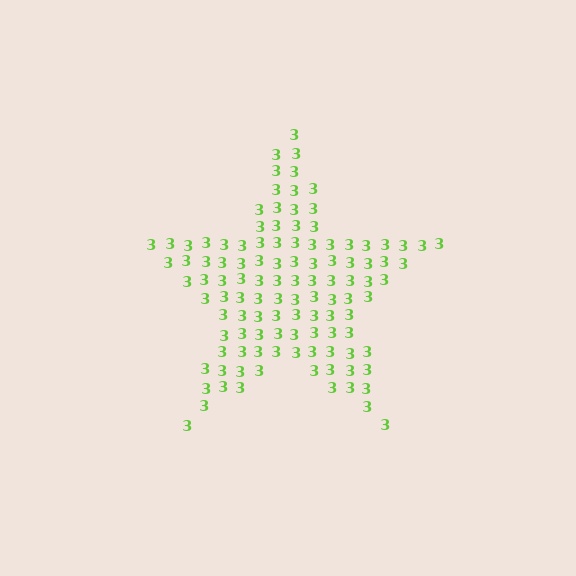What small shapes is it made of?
It is made of small digit 3's.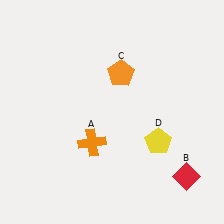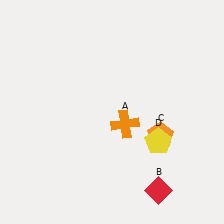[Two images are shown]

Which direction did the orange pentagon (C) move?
The orange pentagon (C) moved down.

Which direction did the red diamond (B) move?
The red diamond (B) moved left.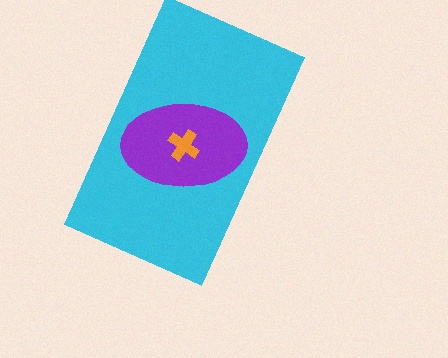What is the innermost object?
The orange cross.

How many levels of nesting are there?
3.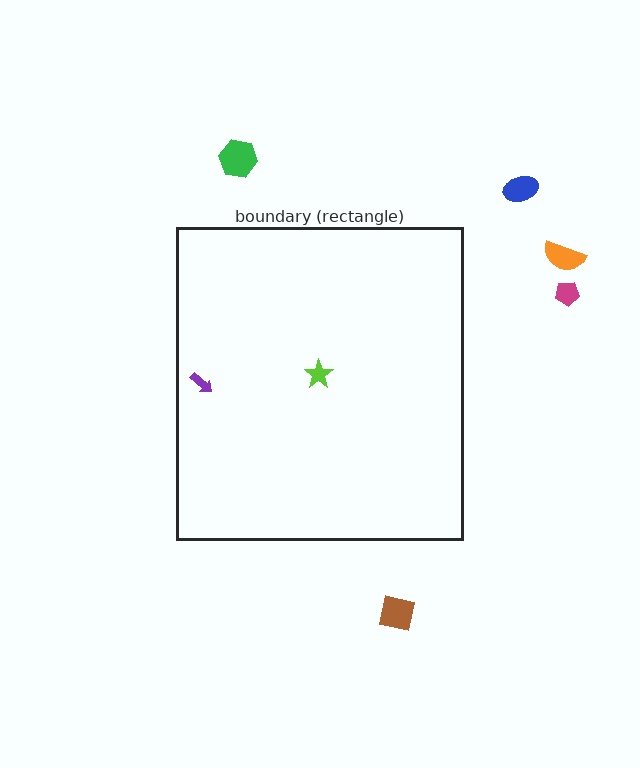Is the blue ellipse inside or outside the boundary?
Outside.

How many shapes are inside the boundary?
2 inside, 5 outside.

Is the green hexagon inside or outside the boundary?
Outside.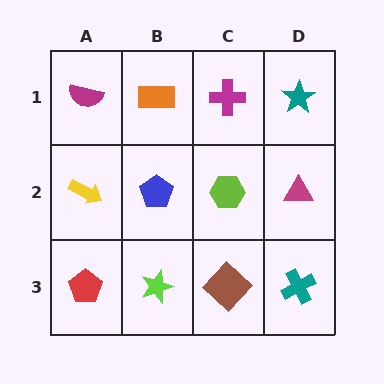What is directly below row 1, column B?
A blue pentagon.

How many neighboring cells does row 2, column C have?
4.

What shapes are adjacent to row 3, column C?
A lime hexagon (row 2, column C), a lime star (row 3, column B), a teal cross (row 3, column D).